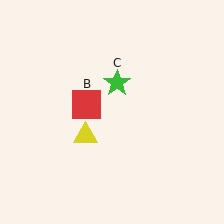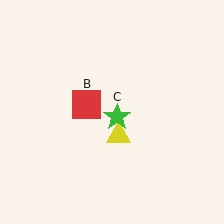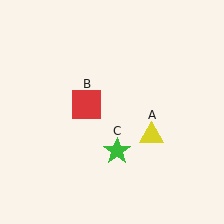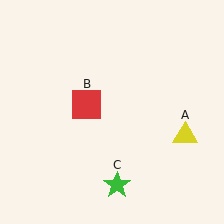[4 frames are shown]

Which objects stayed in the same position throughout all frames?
Red square (object B) remained stationary.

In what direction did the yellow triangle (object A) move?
The yellow triangle (object A) moved right.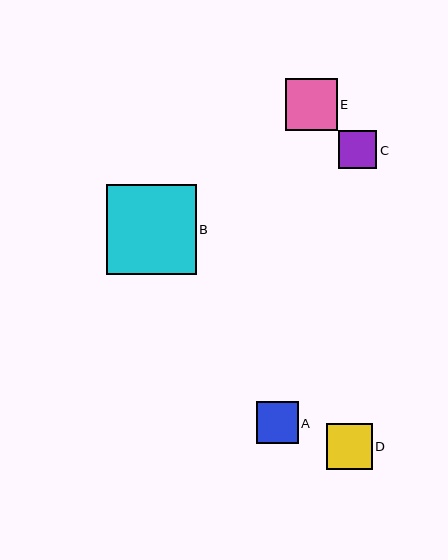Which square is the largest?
Square B is the largest with a size of approximately 89 pixels.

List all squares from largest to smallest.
From largest to smallest: B, E, D, A, C.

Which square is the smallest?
Square C is the smallest with a size of approximately 38 pixels.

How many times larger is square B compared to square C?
Square B is approximately 2.3 times the size of square C.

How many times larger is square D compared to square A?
Square D is approximately 1.1 times the size of square A.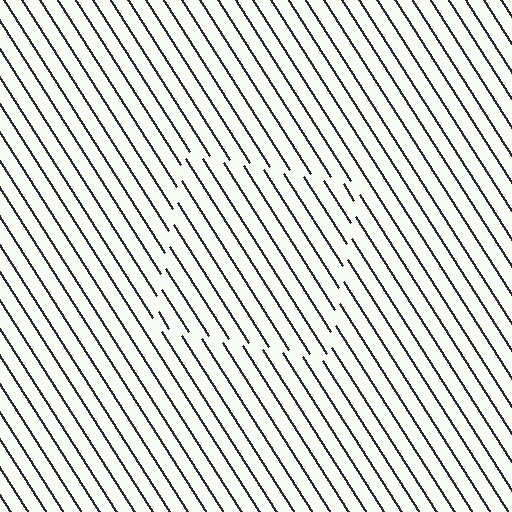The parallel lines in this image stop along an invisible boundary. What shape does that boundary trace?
An illusory square. The interior of the shape contains the same grating, shifted by half a period — the contour is defined by the phase discontinuity where line-ends from the inner and outer gratings abut.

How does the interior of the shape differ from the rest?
The interior of the shape contains the same grating, shifted by half a period — the contour is defined by the phase discontinuity where line-ends from the inner and outer gratings abut.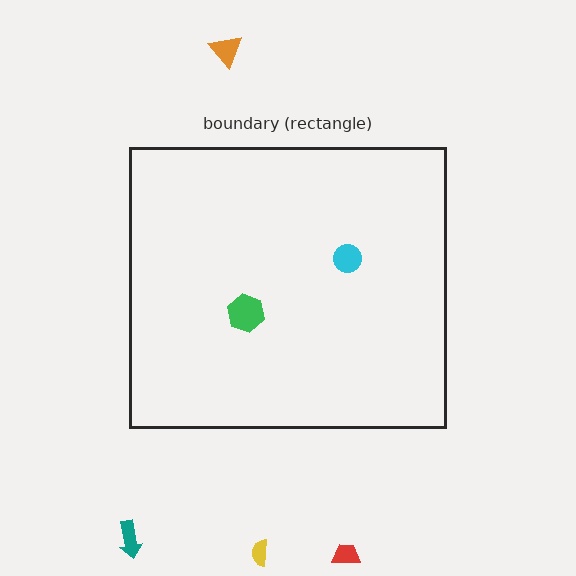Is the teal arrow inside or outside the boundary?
Outside.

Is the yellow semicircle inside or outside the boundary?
Outside.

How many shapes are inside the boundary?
2 inside, 4 outside.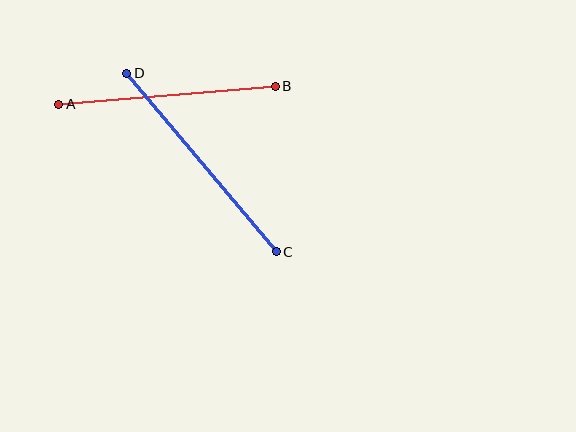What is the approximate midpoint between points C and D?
The midpoint is at approximately (202, 163) pixels.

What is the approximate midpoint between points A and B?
The midpoint is at approximately (167, 95) pixels.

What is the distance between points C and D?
The distance is approximately 232 pixels.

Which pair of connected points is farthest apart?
Points C and D are farthest apart.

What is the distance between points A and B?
The distance is approximately 217 pixels.